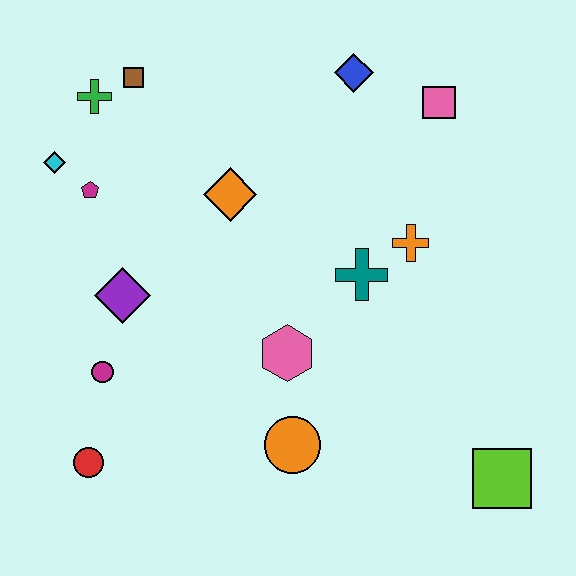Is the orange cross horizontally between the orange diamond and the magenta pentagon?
No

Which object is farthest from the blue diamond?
The red circle is farthest from the blue diamond.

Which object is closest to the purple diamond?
The magenta circle is closest to the purple diamond.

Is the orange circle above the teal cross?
No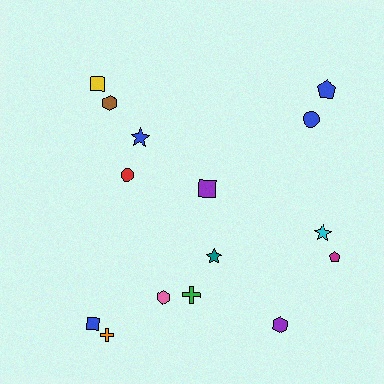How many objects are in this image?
There are 15 objects.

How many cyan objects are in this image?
There is 1 cyan object.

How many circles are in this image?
There are 2 circles.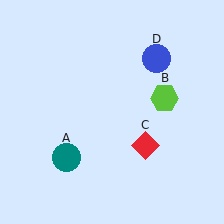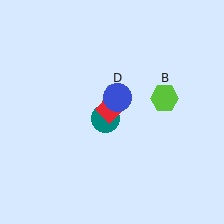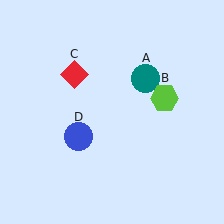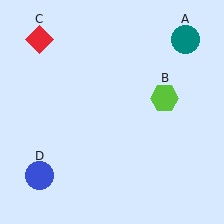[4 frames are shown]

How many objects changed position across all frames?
3 objects changed position: teal circle (object A), red diamond (object C), blue circle (object D).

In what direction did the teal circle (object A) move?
The teal circle (object A) moved up and to the right.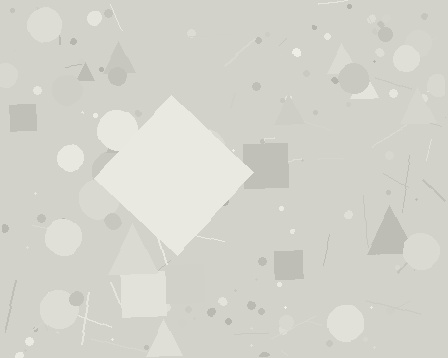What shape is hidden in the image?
A diamond is hidden in the image.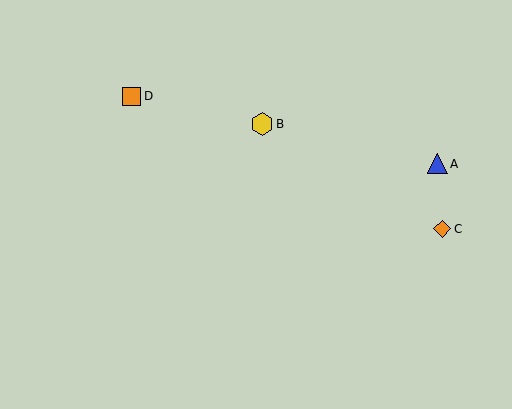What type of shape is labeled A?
Shape A is a blue triangle.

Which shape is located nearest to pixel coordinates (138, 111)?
The orange square (labeled D) at (132, 96) is nearest to that location.